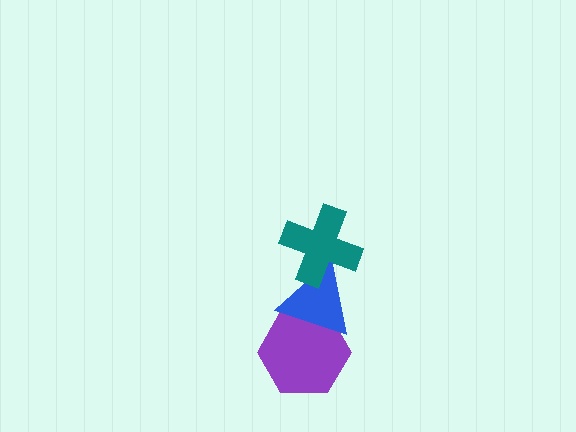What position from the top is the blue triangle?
The blue triangle is 2nd from the top.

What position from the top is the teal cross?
The teal cross is 1st from the top.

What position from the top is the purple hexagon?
The purple hexagon is 3rd from the top.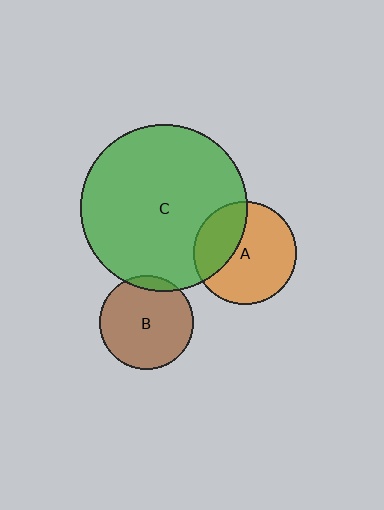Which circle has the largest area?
Circle C (green).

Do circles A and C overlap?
Yes.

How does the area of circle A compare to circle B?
Approximately 1.2 times.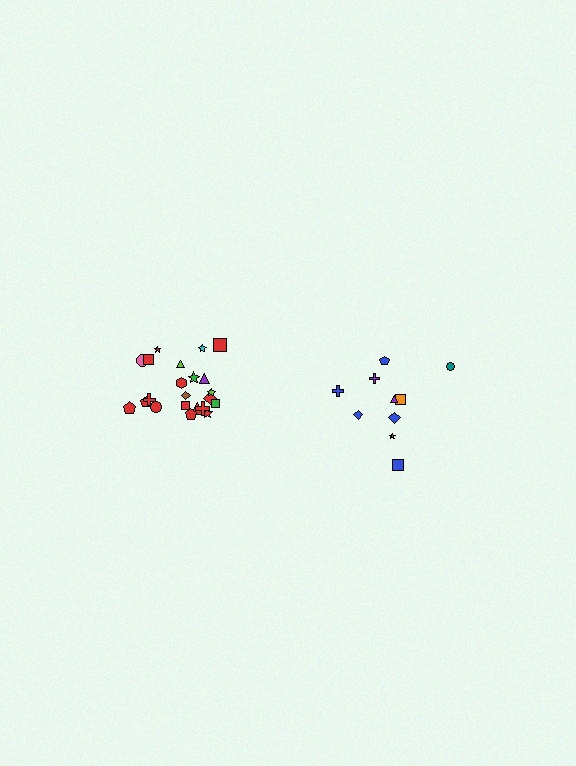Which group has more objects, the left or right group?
The left group.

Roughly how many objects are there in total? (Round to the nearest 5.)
Roughly 30 objects in total.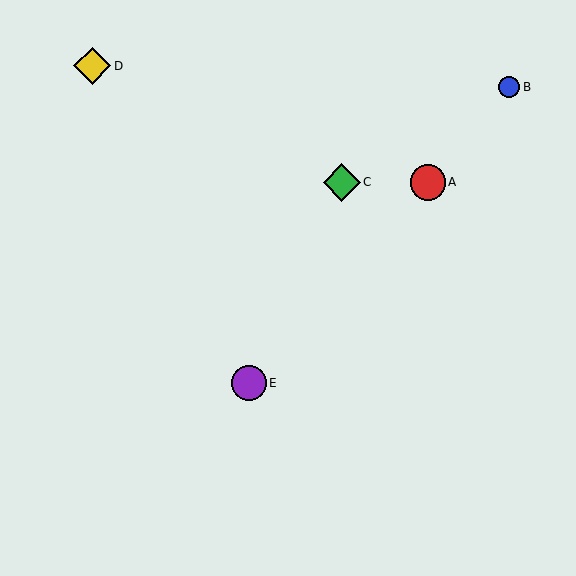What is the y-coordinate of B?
Object B is at y≈87.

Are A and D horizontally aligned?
No, A is at y≈182 and D is at y≈66.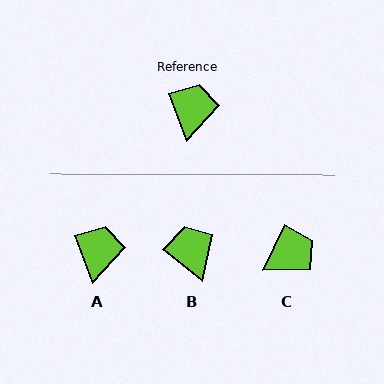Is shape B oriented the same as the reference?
No, it is off by about 30 degrees.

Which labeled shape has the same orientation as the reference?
A.